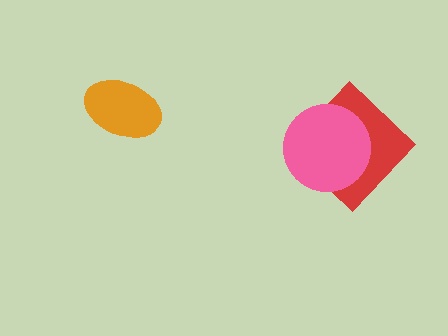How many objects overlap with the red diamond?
1 object overlaps with the red diamond.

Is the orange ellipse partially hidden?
No, no other shape covers it.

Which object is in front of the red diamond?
The pink circle is in front of the red diamond.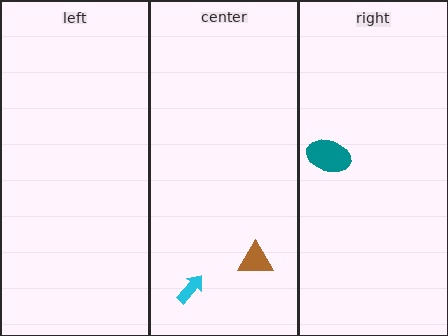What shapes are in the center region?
The cyan arrow, the brown triangle.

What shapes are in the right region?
The teal ellipse.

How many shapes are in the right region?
1.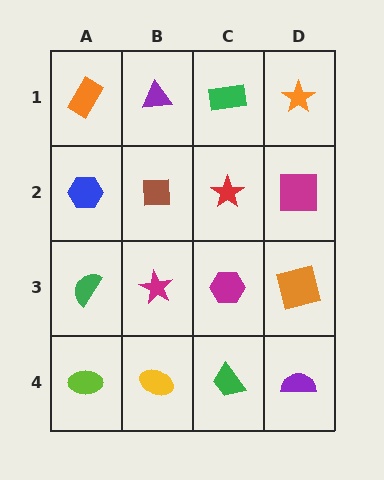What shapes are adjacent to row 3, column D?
A magenta square (row 2, column D), a purple semicircle (row 4, column D), a magenta hexagon (row 3, column C).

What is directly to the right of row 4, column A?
A yellow ellipse.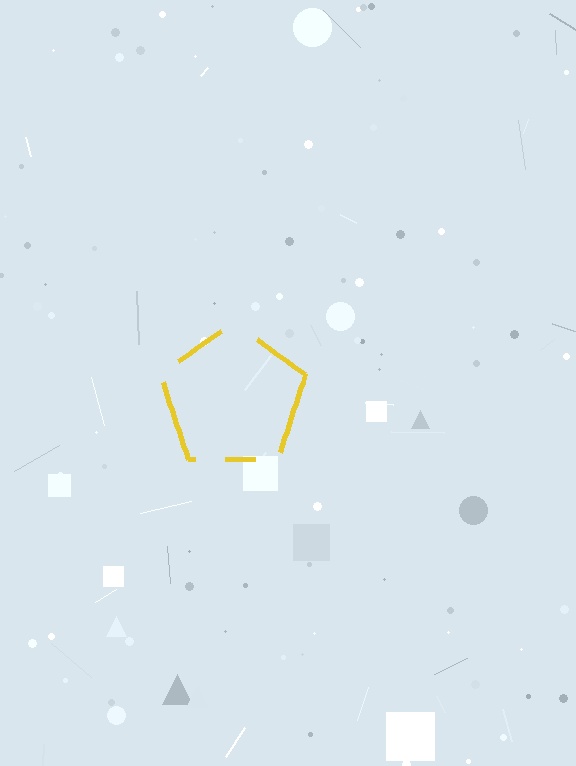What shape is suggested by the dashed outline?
The dashed outline suggests a pentagon.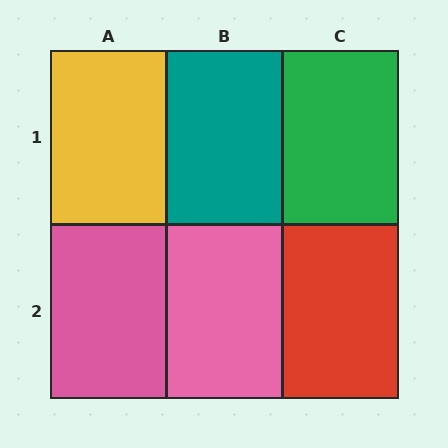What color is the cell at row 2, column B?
Pink.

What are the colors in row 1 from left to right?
Yellow, teal, green.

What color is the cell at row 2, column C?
Red.